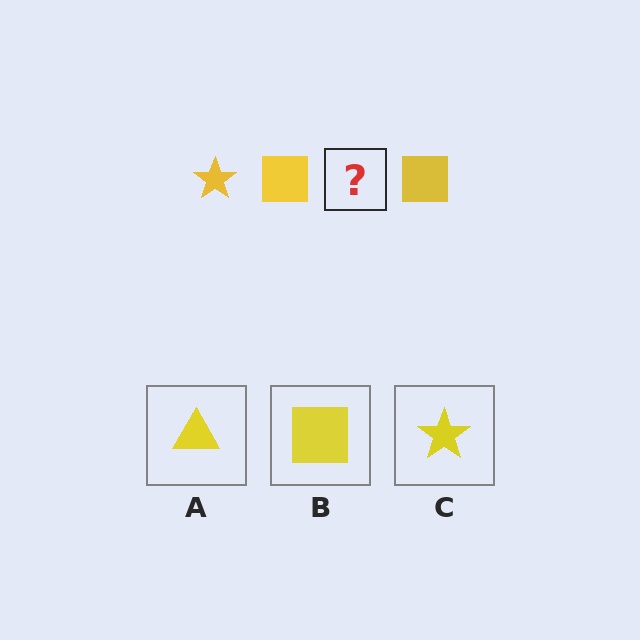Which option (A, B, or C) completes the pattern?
C.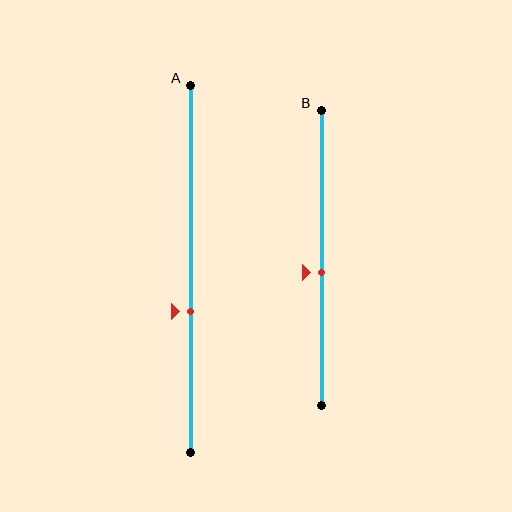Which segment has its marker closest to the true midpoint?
Segment B has its marker closest to the true midpoint.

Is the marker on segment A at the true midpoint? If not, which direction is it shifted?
No, the marker on segment A is shifted downward by about 12% of the segment length.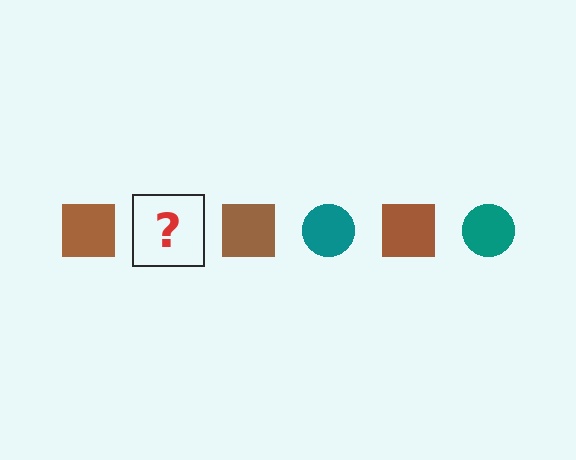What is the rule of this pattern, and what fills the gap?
The rule is that the pattern alternates between brown square and teal circle. The gap should be filled with a teal circle.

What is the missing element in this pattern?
The missing element is a teal circle.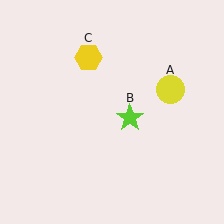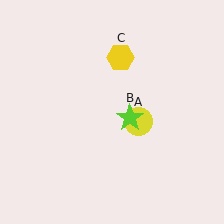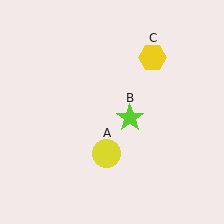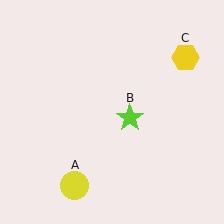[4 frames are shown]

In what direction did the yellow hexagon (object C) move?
The yellow hexagon (object C) moved right.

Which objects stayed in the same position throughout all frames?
Lime star (object B) remained stationary.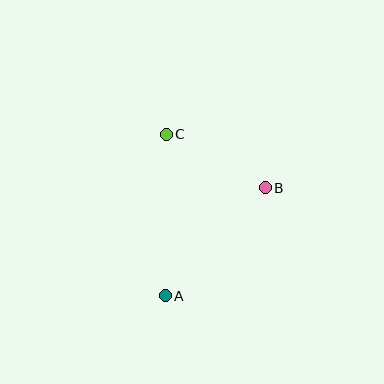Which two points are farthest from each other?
Points A and C are farthest from each other.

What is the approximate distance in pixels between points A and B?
The distance between A and B is approximately 147 pixels.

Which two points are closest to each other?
Points B and C are closest to each other.